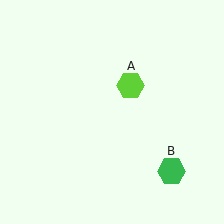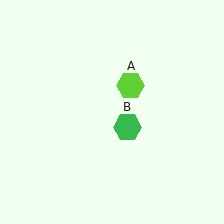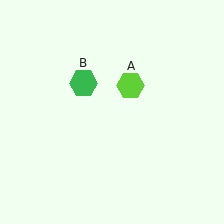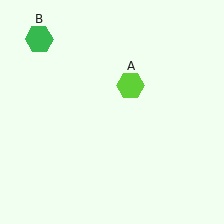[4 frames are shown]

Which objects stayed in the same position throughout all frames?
Lime hexagon (object A) remained stationary.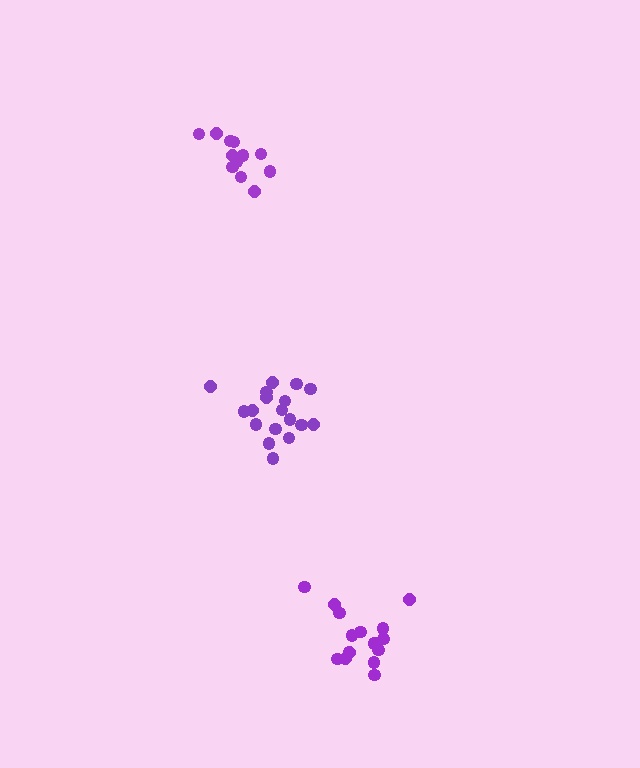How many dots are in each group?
Group 1: 18 dots, Group 2: 18 dots, Group 3: 12 dots (48 total).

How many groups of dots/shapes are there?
There are 3 groups.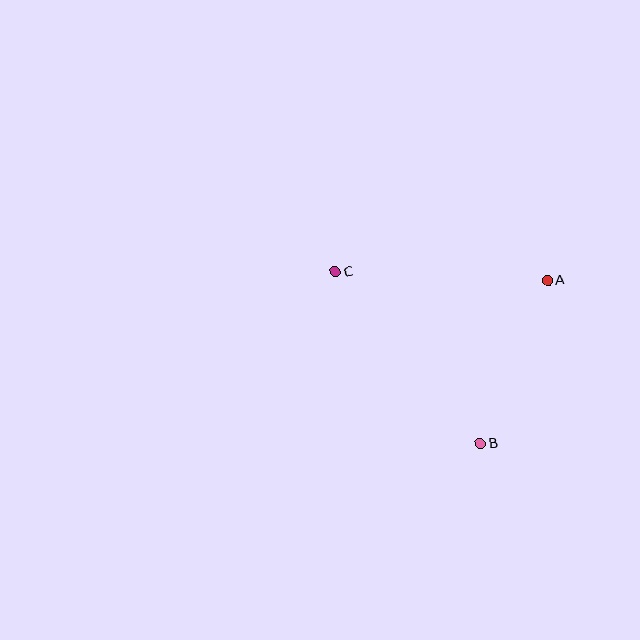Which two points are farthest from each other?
Points B and C are farthest from each other.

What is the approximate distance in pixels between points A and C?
The distance between A and C is approximately 212 pixels.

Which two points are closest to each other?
Points A and B are closest to each other.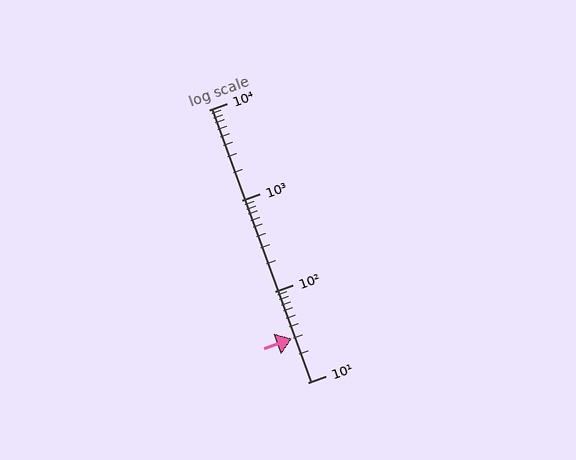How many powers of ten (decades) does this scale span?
The scale spans 3 decades, from 10 to 10000.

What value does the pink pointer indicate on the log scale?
The pointer indicates approximately 30.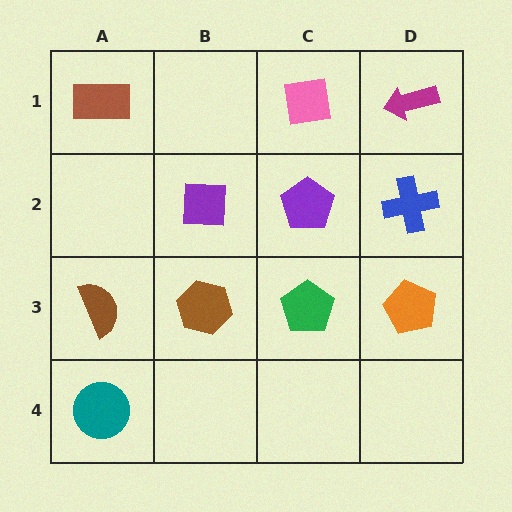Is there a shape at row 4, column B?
No, that cell is empty.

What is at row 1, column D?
A magenta arrow.